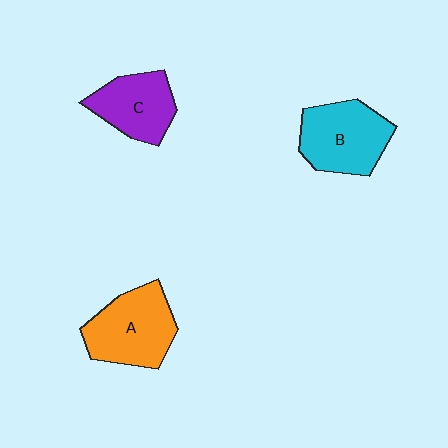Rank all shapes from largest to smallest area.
From largest to smallest: A (orange), B (cyan), C (purple).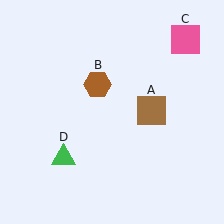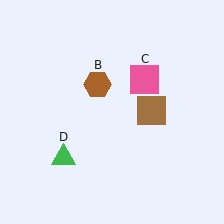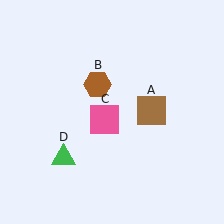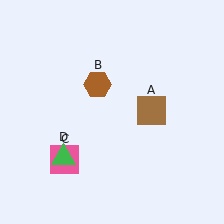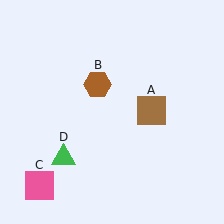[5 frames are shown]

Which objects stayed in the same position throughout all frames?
Brown square (object A) and brown hexagon (object B) and green triangle (object D) remained stationary.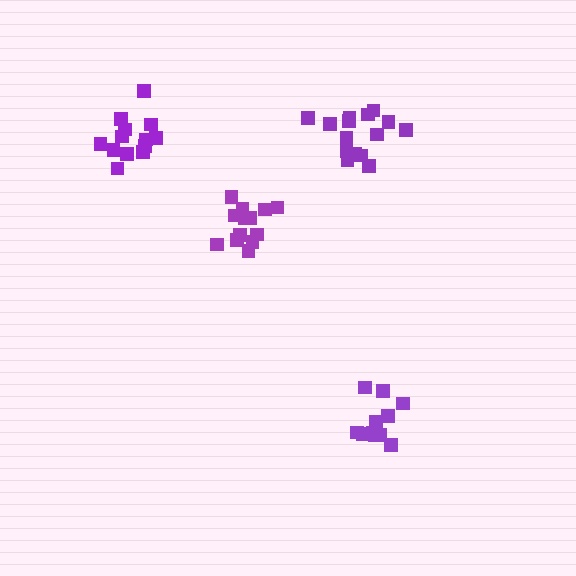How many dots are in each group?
Group 1: 11 dots, Group 2: 13 dots, Group 3: 13 dots, Group 4: 15 dots (52 total).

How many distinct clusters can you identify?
There are 4 distinct clusters.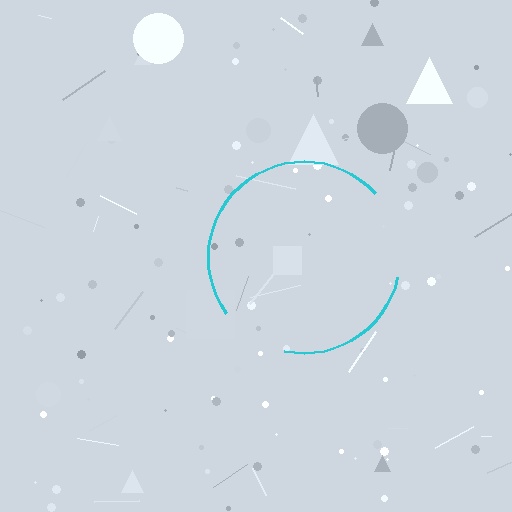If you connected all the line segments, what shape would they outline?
They would outline a circle.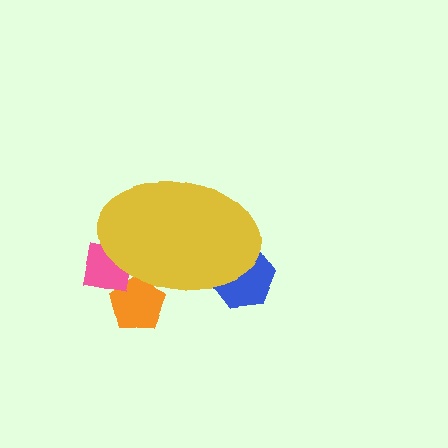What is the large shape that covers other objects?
A yellow ellipse.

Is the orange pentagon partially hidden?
Yes, the orange pentagon is partially hidden behind the yellow ellipse.